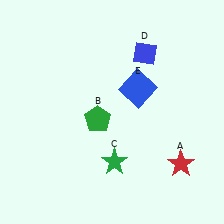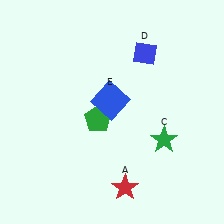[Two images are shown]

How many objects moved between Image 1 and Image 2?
3 objects moved between the two images.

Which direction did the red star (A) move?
The red star (A) moved left.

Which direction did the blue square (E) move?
The blue square (E) moved left.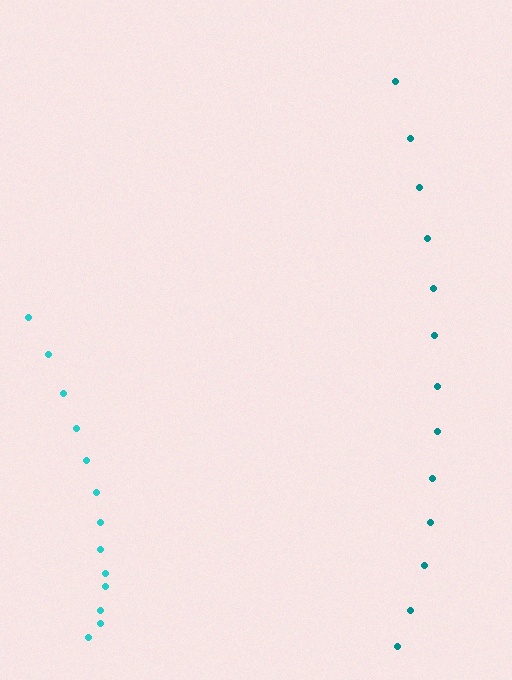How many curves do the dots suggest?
There are 2 distinct paths.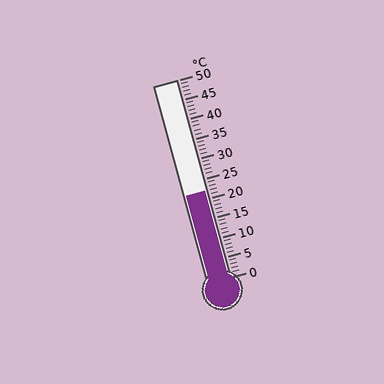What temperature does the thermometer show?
The thermometer shows approximately 22°C.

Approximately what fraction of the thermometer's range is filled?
The thermometer is filled to approximately 45% of its range.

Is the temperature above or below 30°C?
The temperature is below 30°C.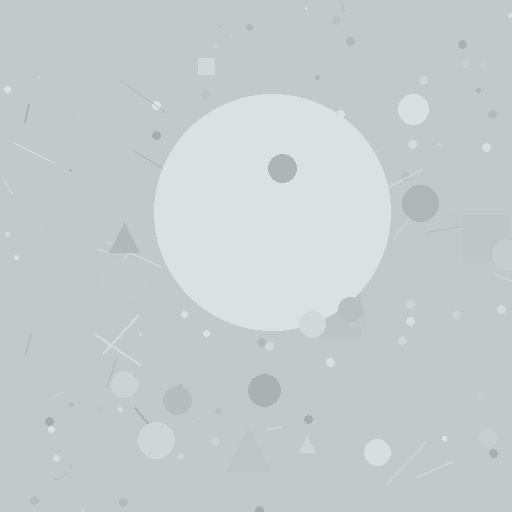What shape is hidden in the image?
A circle is hidden in the image.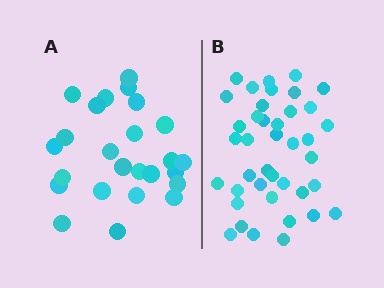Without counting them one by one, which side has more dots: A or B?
Region B (the right region) has more dots.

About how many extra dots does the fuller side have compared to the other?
Region B has approximately 15 more dots than region A.